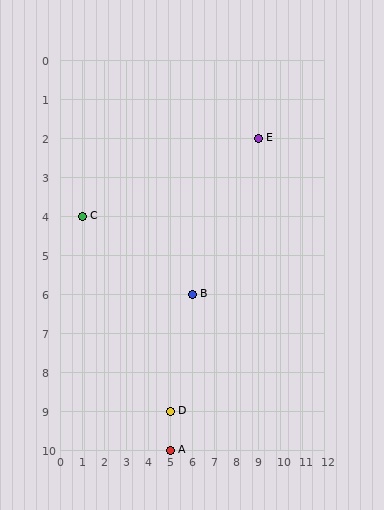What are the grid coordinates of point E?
Point E is at grid coordinates (9, 2).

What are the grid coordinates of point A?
Point A is at grid coordinates (5, 10).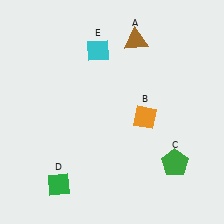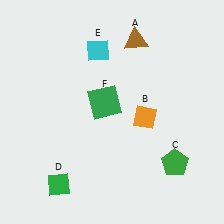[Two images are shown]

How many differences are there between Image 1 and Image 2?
There is 1 difference between the two images.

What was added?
A green square (F) was added in Image 2.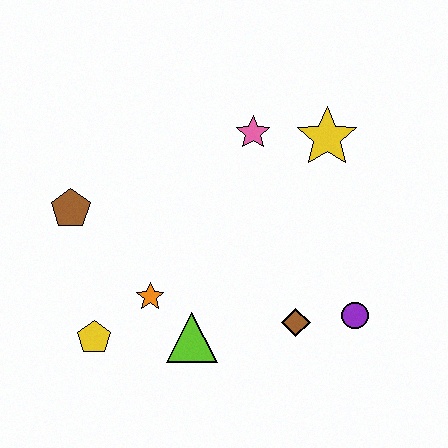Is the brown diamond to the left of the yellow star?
Yes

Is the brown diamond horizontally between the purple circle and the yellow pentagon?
Yes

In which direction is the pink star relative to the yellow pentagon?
The pink star is above the yellow pentagon.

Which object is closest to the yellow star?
The pink star is closest to the yellow star.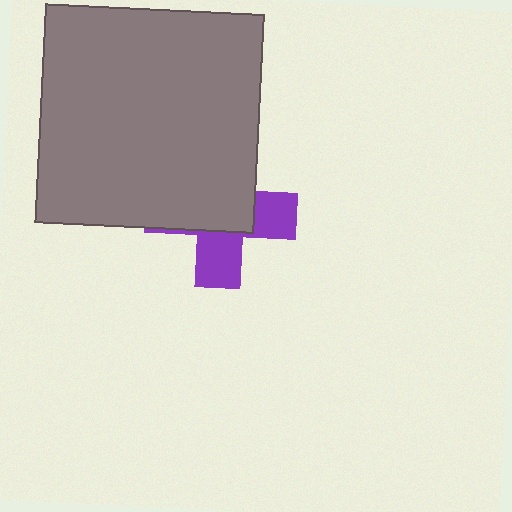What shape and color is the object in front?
The object in front is a gray square.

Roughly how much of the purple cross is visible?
A small part of it is visible (roughly 40%).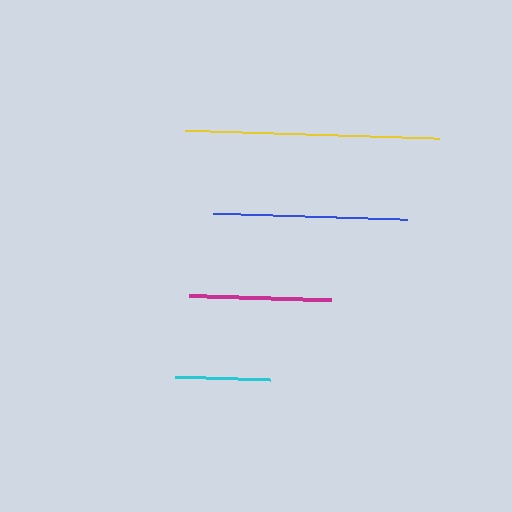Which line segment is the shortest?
The cyan line is the shortest at approximately 95 pixels.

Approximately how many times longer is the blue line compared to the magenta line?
The blue line is approximately 1.4 times the length of the magenta line.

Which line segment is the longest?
The yellow line is the longest at approximately 254 pixels.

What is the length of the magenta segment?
The magenta segment is approximately 142 pixels long.